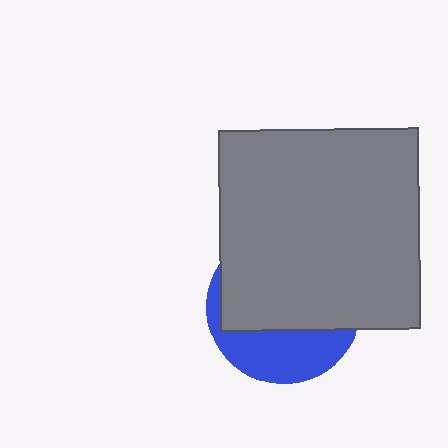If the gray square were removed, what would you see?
You would see the complete blue circle.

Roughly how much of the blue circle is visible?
A small part of it is visible (roughly 35%).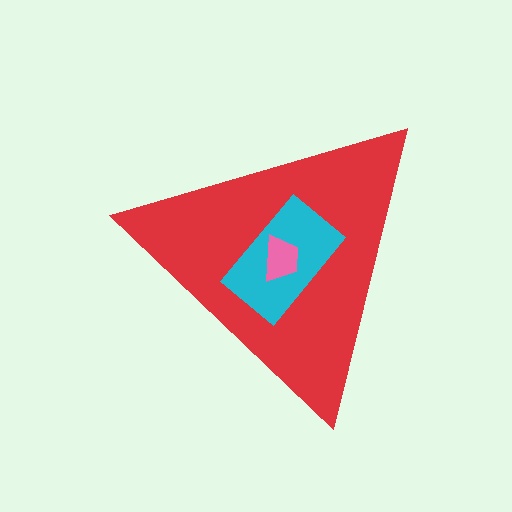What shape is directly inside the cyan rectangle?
The pink trapezoid.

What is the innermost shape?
The pink trapezoid.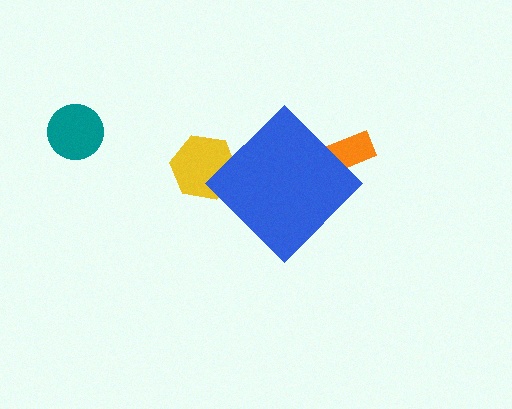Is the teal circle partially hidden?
No, the teal circle is fully visible.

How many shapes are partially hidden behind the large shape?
2 shapes are partially hidden.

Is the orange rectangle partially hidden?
Yes, the orange rectangle is partially hidden behind the blue diamond.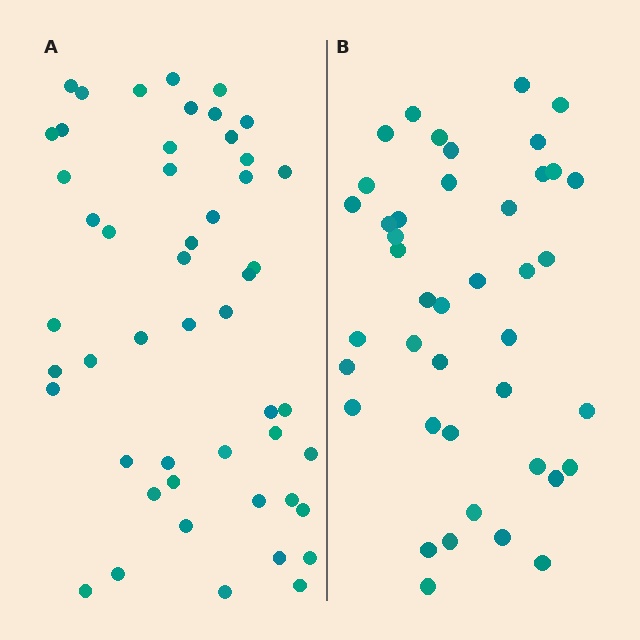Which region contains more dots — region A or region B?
Region A (the left region) has more dots.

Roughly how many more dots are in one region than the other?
Region A has roughly 8 or so more dots than region B.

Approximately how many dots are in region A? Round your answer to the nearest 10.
About 50 dots.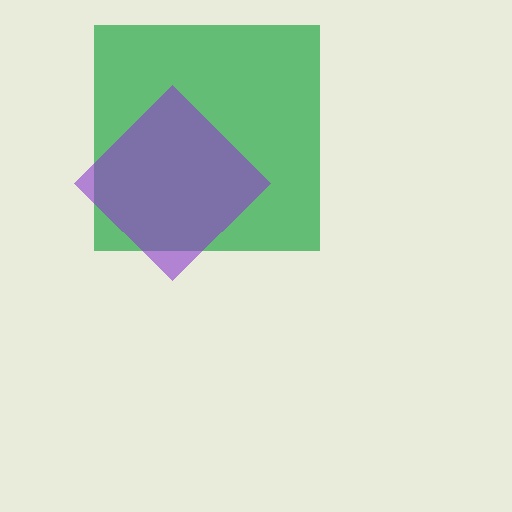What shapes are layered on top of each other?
The layered shapes are: a green square, a purple diamond.